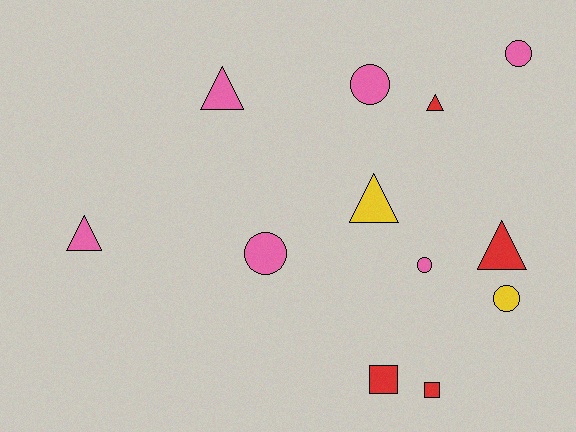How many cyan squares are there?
There are no cyan squares.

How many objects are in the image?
There are 12 objects.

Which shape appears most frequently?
Circle, with 5 objects.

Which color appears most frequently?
Pink, with 6 objects.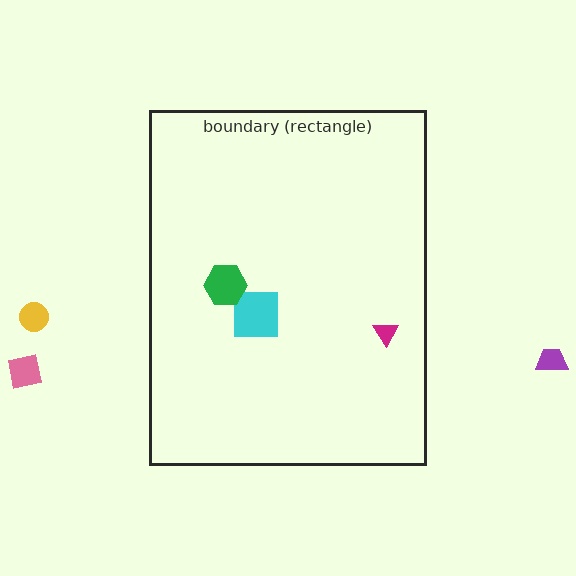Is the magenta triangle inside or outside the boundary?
Inside.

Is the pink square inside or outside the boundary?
Outside.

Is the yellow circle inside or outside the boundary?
Outside.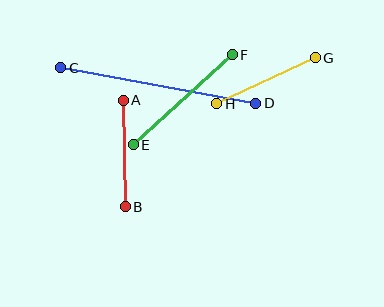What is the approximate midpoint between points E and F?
The midpoint is at approximately (183, 100) pixels.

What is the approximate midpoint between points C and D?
The midpoint is at approximately (158, 86) pixels.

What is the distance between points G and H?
The distance is approximately 109 pixels.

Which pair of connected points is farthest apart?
Points C and D are farthest apart.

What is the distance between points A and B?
The distance is approximately 107 pixels.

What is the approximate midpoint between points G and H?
The midpoint is at approximately (266, 81) pixels.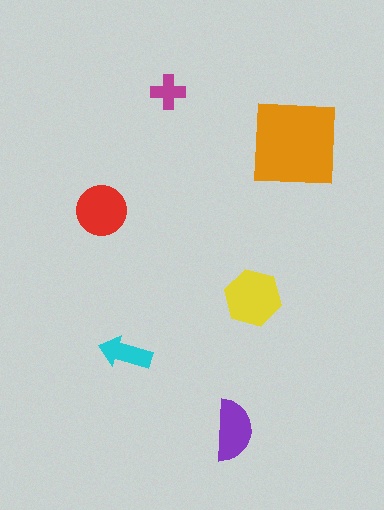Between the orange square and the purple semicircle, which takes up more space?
The orange square.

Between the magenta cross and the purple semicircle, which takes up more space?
The purple semicircle.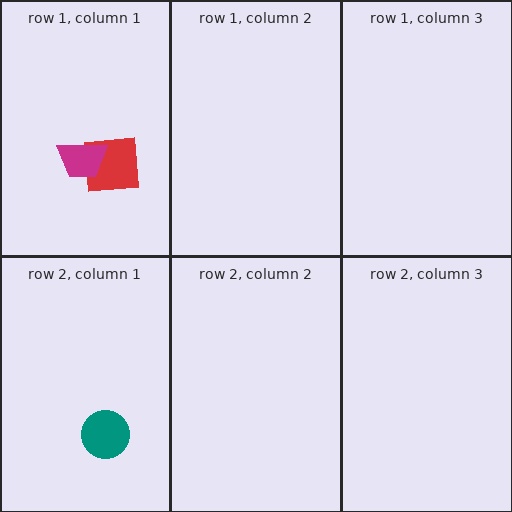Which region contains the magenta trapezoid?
The row 1, column 1 region.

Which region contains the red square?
The row 1, column 1 region.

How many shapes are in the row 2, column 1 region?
1.